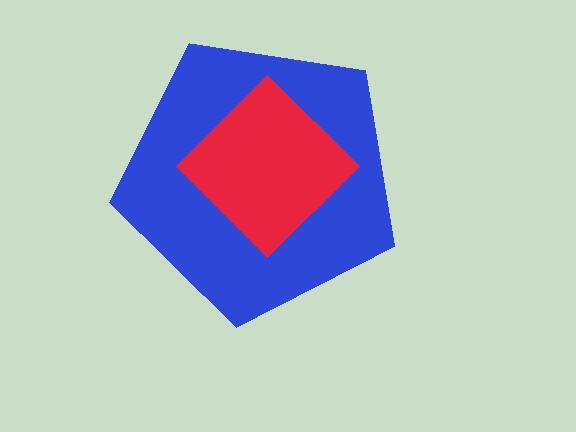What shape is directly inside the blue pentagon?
The red diamond.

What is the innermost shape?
The red diamond.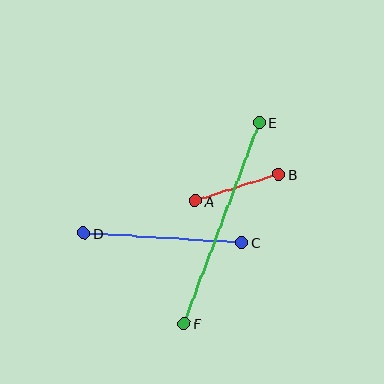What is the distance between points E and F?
The distance is approximately 215 pixels.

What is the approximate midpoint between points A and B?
The midpoint is at approximately (237, 187) pixels.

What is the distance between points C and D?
The distance is approximately 158 pixels.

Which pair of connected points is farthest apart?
Points E and F are farthest apart.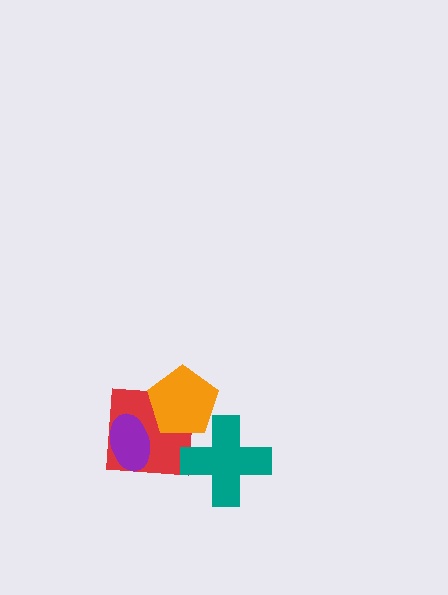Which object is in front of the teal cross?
The orange pentagon is in front of the teal cross.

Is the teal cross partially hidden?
Yes, it is partially covered by another shape.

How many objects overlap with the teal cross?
1 object overlaps with the teal cross.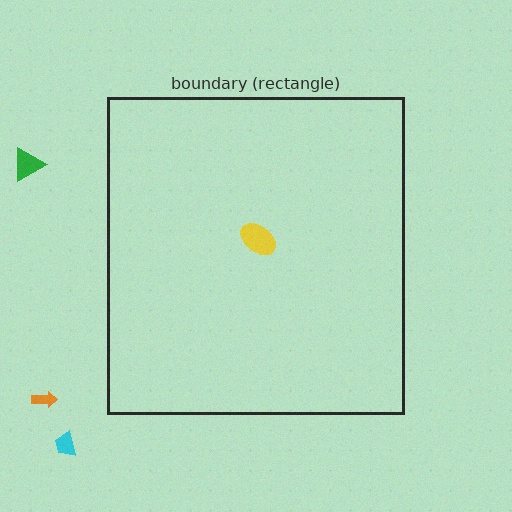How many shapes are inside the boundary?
1 inside, 3 outside.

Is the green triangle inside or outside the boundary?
Outside.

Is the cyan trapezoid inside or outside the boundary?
Outside.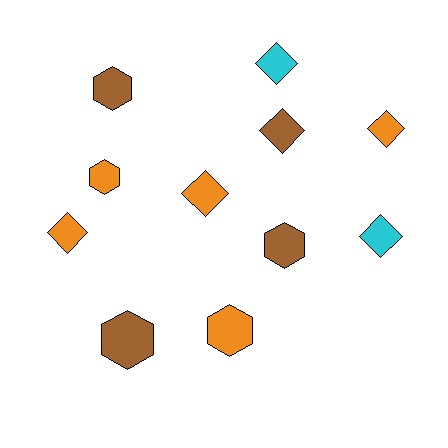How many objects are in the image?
There are 11 objects.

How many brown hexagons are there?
There are 3 brown hexagons.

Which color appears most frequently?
Orange, with 5 objects.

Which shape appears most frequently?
Diamond, with 6 objects.